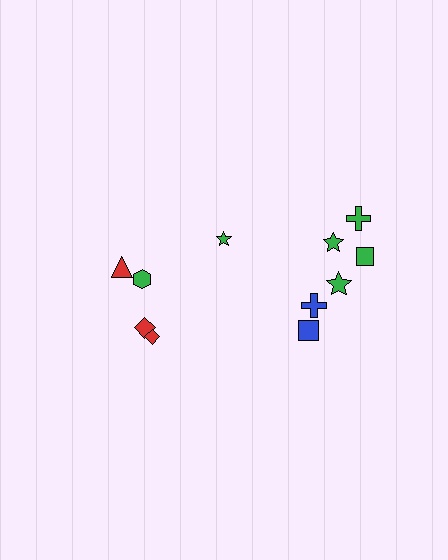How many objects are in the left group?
There are 4 objects.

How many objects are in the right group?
There are 7 objects.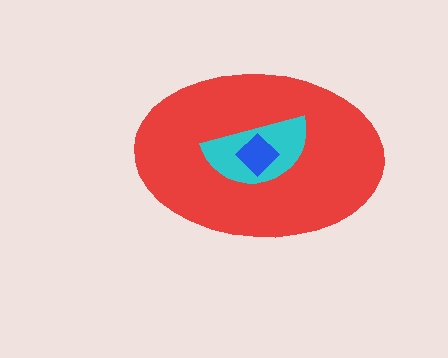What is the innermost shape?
The blue diamond.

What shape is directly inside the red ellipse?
The cyan semicircle.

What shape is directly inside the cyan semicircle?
The blue diamond.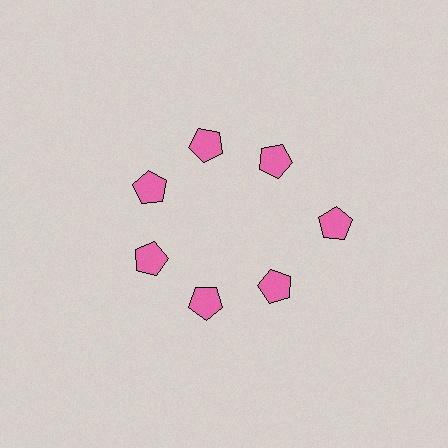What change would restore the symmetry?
The symmetry would be restored by moving it inward, back onto the ring so that all 7 pentagons sit at equal angles and equal distance from the center.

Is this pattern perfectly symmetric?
No. The 7 pink pentagons are arranged in a ring, but one element near the 3 o'clock position is pushed outward from the center, breaking the 7-fold rotational symmetry.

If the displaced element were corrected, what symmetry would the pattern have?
It would have 7-fold rotational symmetry — the pattern would map onto itself every 51 degrees.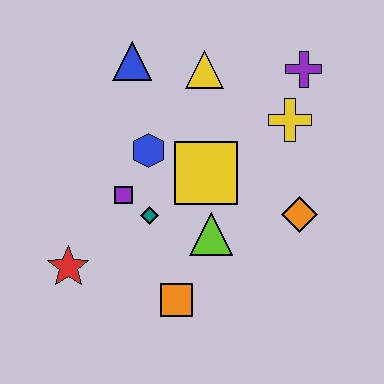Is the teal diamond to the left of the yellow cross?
Yes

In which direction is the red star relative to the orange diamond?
The red star is to the left of the orange diamond.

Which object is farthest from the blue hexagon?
The purple cross is farthest from the blue hexagon.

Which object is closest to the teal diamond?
The purple square is closest to the teal diamond.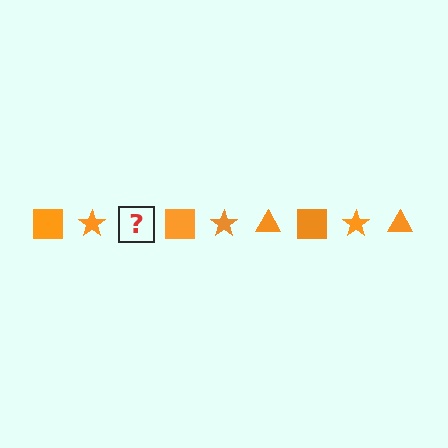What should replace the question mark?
The question mark should be replaced with an orange triangle.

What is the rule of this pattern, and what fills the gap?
The rule is that the pattern cycles through square, star, triangle shapes in orange. The gap should be filled with an orange triangle.